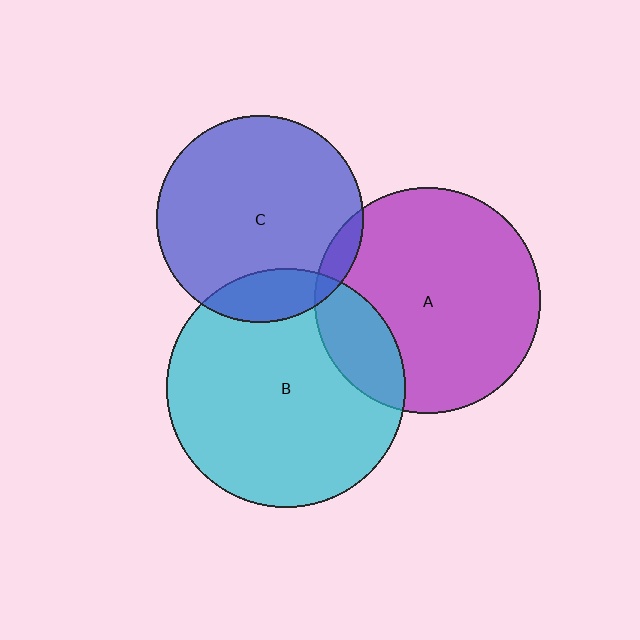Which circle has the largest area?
Circle B (cyan).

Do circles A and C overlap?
Yes.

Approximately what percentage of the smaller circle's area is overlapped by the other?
Approximately 5%.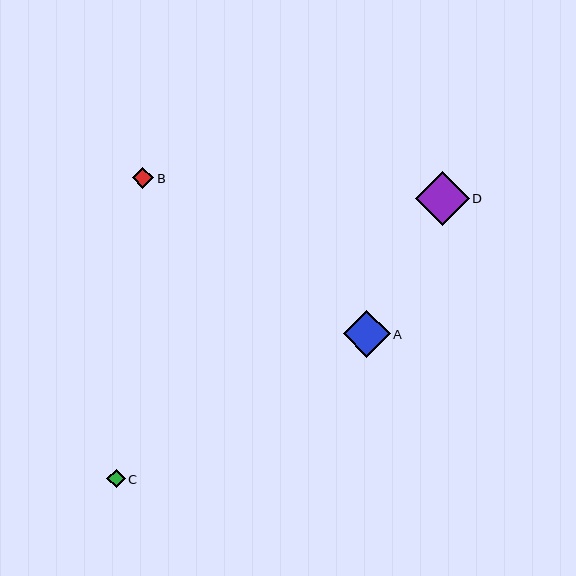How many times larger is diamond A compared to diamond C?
Diamond A is approximately 2.6 times the size of diamond C.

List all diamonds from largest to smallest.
From largest to smallest: D, A, B, C.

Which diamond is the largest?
Diamond D is the largest with a size of approximately 54 pixels.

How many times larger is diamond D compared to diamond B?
Diamond D is approximately 2.6 times the size of diamond B.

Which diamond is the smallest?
Diamond C is the smallest with a size of approximately 18 pixels.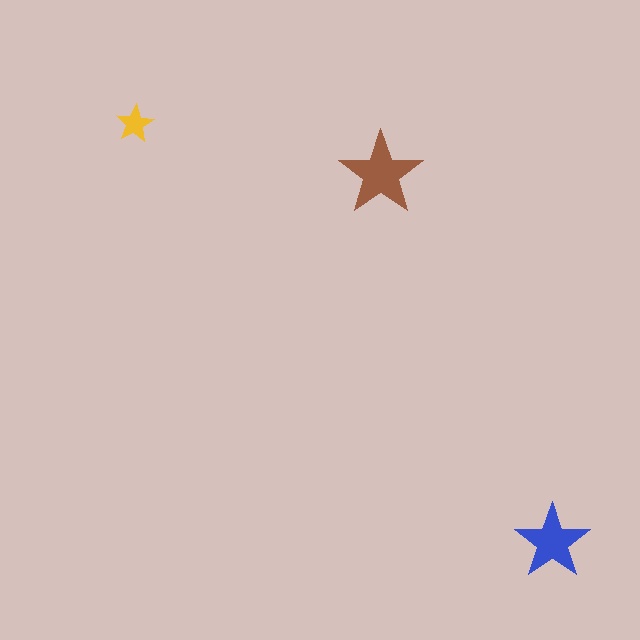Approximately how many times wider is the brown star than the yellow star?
About 2 times wider.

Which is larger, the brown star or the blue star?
The brown one.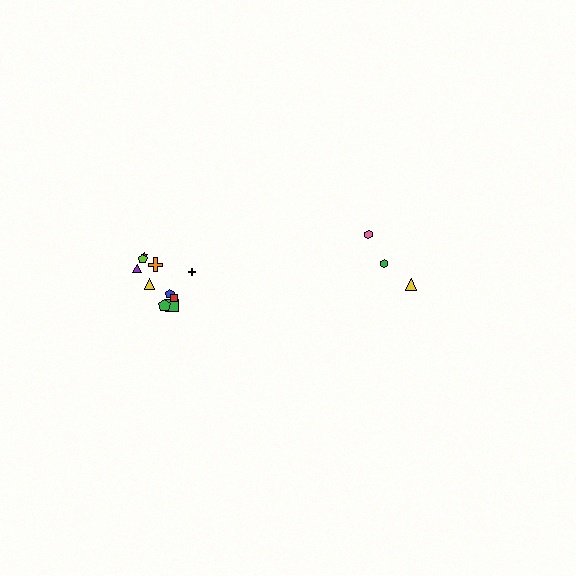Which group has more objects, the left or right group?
The left group.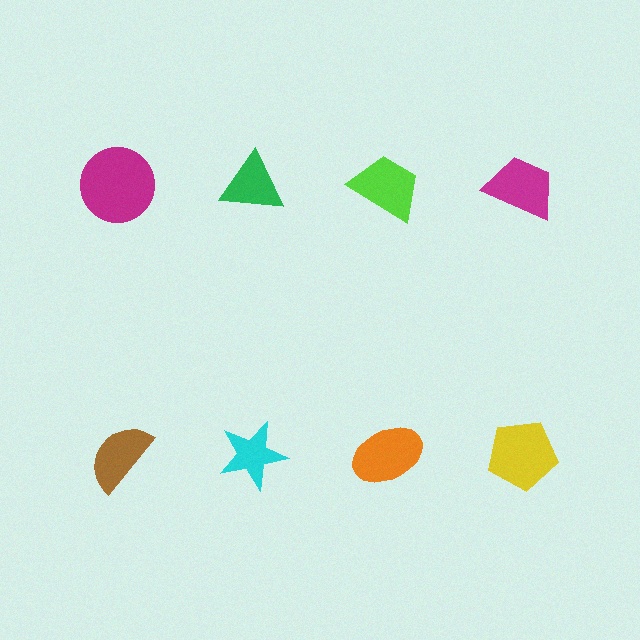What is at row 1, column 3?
A lime trapezoid.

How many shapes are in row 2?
4 shapes.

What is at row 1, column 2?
A green triangle.